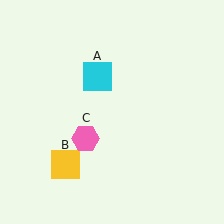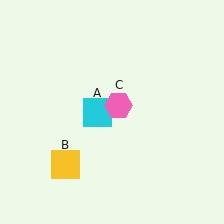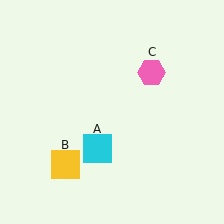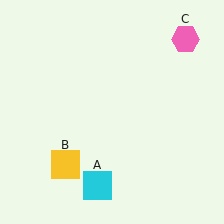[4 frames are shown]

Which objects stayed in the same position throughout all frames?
Yellow square (object B) remained stationary.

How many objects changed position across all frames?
2 objects changed position: cyan square (object A), pink hexagon (object C).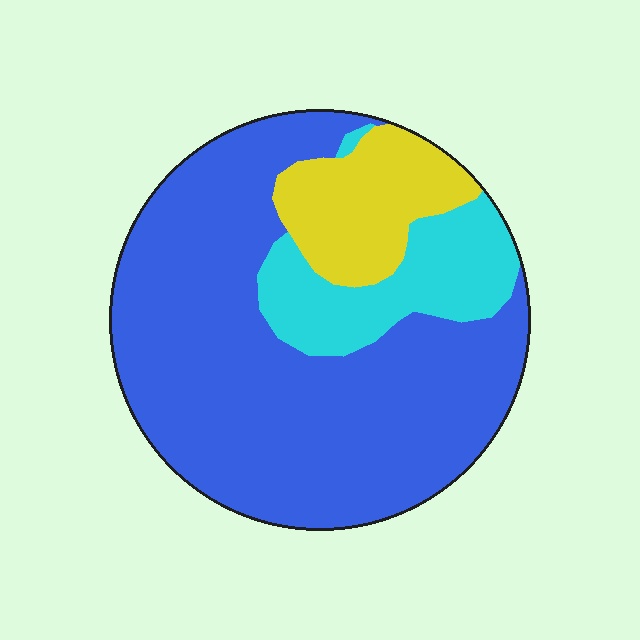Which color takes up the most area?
Blue, at roughly 70%.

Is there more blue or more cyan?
Blue.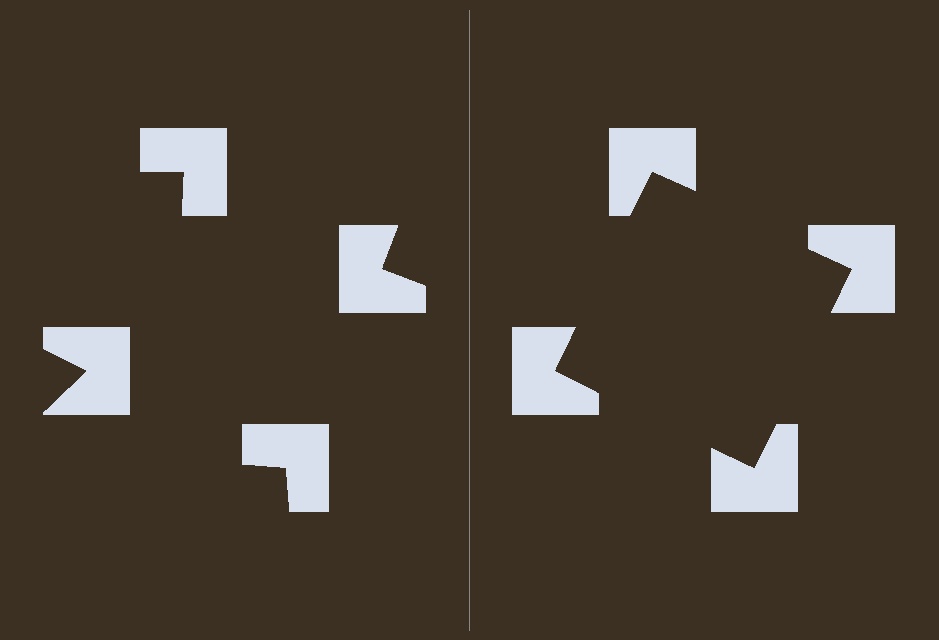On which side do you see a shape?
An illusory square appears on the right side. On the left side the wedge cuts are rotated, so no coherent shape forms.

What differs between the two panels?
The notched squares are positioned identically on both sides; only the wedge orientations differ. On the right they align to a square; on the left they are misaligned.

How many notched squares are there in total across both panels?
8 — 4 on each side.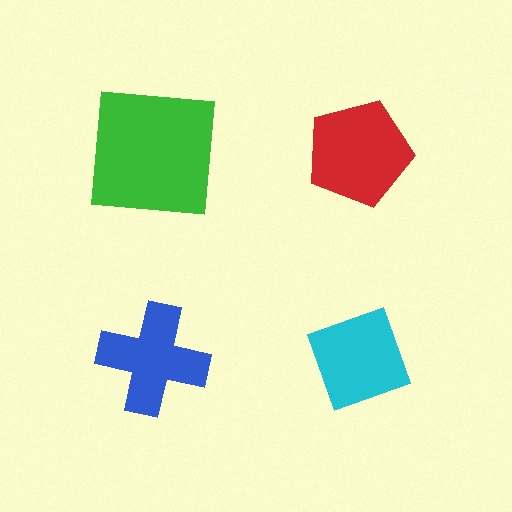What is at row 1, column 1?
A green square.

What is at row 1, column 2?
A red pentagon.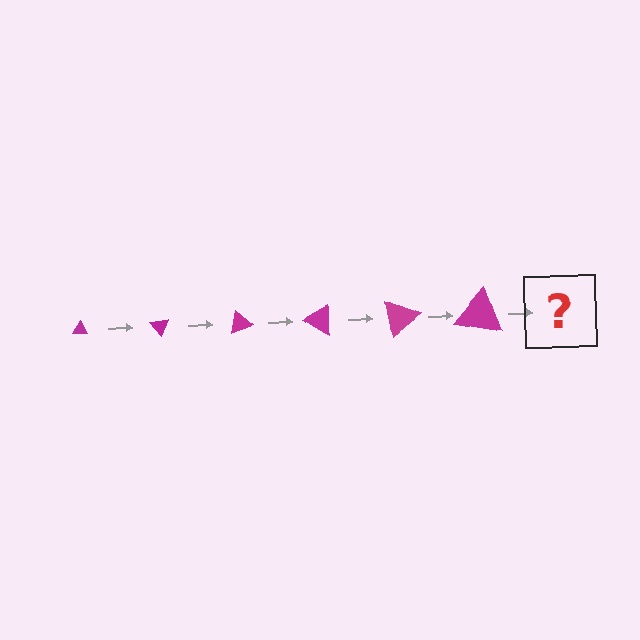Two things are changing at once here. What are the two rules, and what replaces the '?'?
The two rules are that the triangle grows larger each step and it rotates 50 degrees each step. The '?' should be a triangle, larger than the previous one and rotated 300 degrees from the start.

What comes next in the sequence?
The next element should be a triangle, larger than the previous one and rotated 300 degrees from the start.